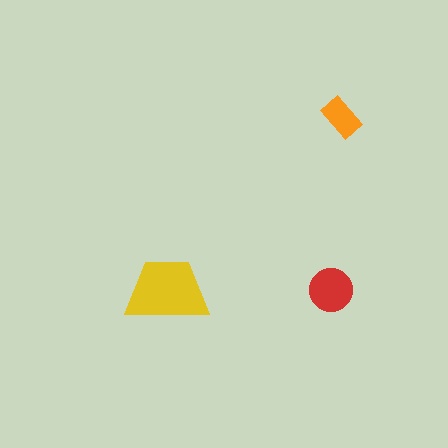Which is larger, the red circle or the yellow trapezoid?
The yellow trapezoid.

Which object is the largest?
The yellow trapezoid.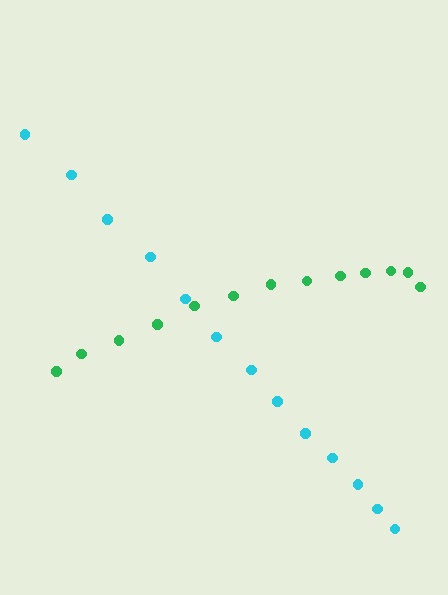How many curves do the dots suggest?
There are 2 distinct paths.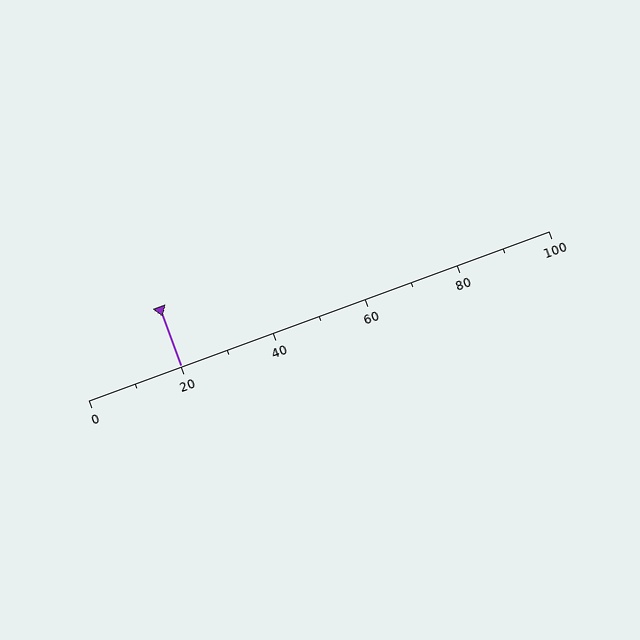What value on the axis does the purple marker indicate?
The marker indicates approximately 20.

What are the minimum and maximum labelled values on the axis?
The axis runs from 0 to 100.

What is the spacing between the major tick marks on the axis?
The major ticks are spaced 20 apart.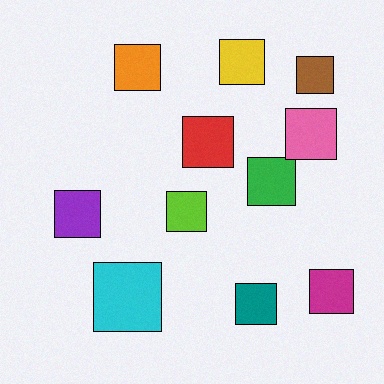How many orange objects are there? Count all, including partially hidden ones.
There is 1 orange object.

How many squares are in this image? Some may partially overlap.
There are 11 squares.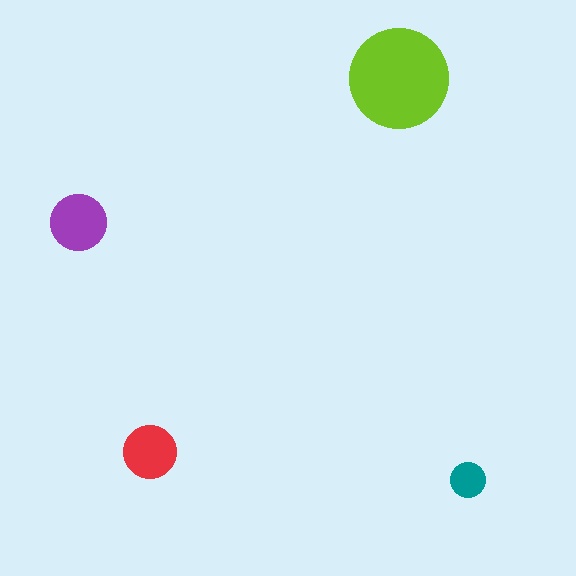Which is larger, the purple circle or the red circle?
The purple one.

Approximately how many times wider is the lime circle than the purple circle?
About 2 times wider.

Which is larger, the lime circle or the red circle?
The lime one.